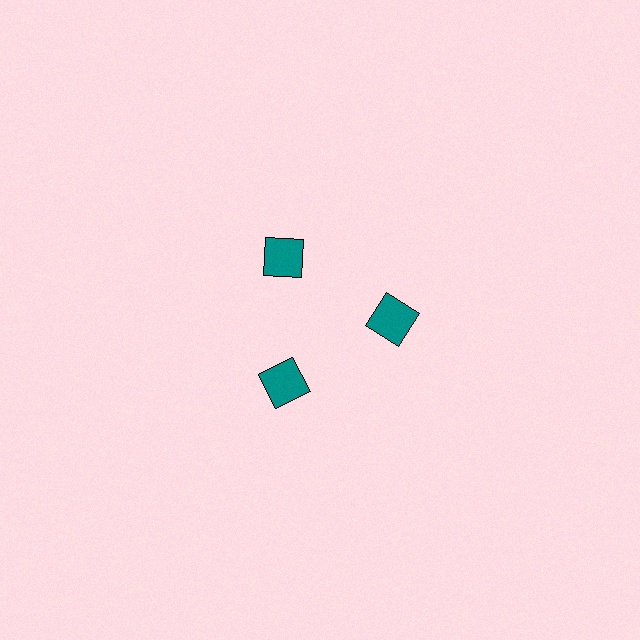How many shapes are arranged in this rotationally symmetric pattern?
There are 3 shapes, arranged in 3 groups of 1.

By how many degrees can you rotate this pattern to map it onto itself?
The pattern maps onto itself every 120 degrees of rotation.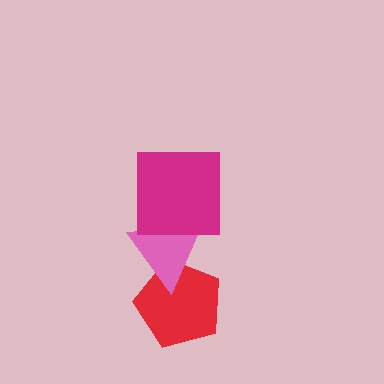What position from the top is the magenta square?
The magenta square is 1st from the top.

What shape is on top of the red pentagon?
The pink triangle is on top of the red pentagon.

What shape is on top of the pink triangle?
The magenta square is on top of the pink triangle.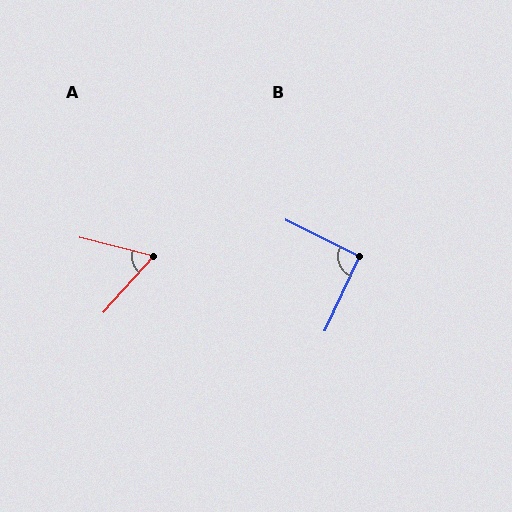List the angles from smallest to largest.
A (63°), B (91°).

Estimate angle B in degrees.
Approximately 91 degrees.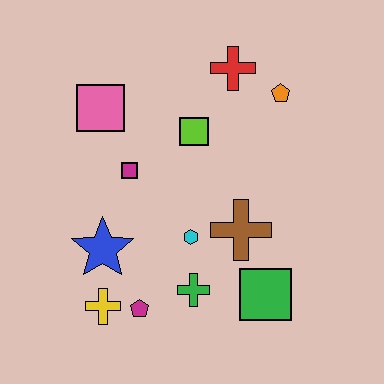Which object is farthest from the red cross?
The yellow cross is farthest from the red cross.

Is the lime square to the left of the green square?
Yes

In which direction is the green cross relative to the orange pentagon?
The green cross is below the orange pentagon.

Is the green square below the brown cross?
Yes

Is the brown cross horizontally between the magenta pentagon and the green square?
Yes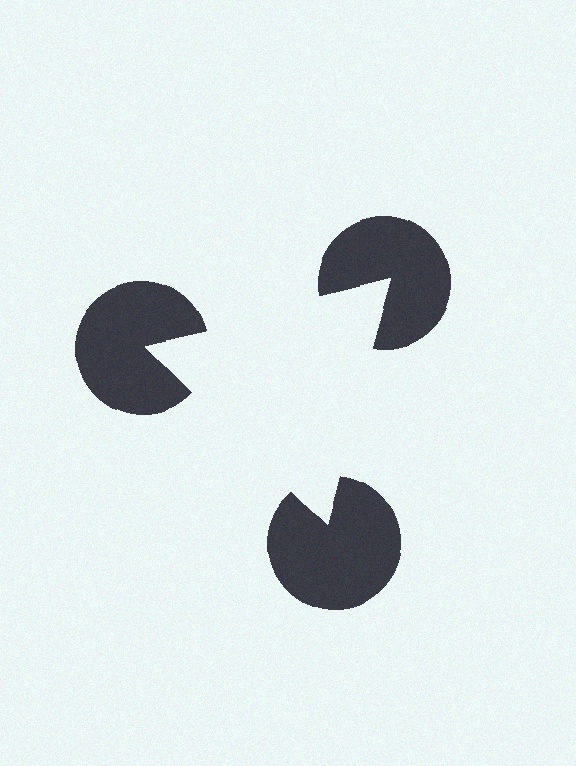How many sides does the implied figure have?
3 sides.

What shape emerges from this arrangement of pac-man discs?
An illusory triangle — its edges are inferred from the aligned wedge cuts in the pac-man discs, not physically drawn.